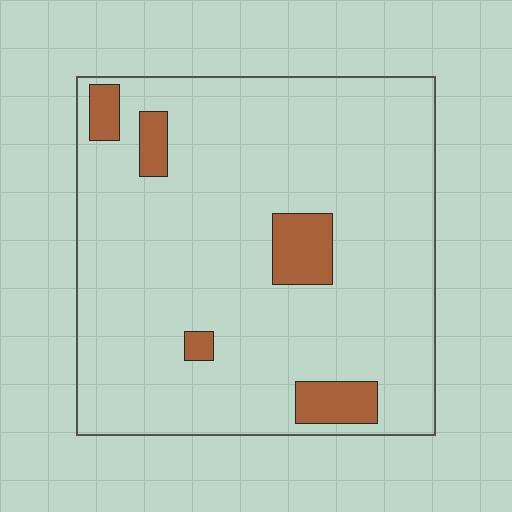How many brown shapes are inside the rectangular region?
5.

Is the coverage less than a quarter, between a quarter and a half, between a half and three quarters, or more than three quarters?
Less than a quarter.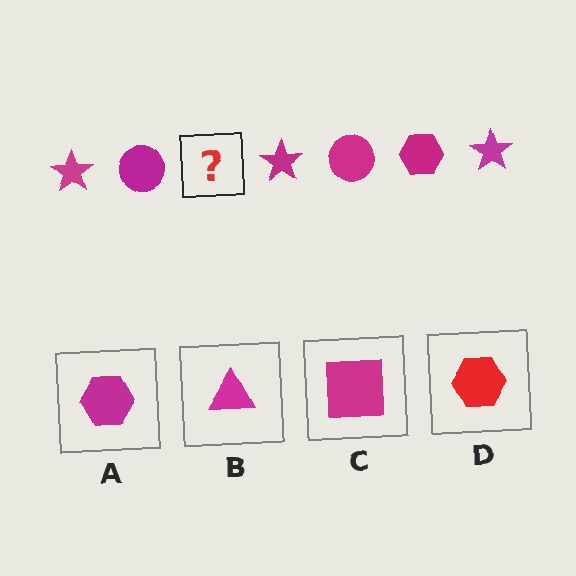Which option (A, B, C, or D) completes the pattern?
A.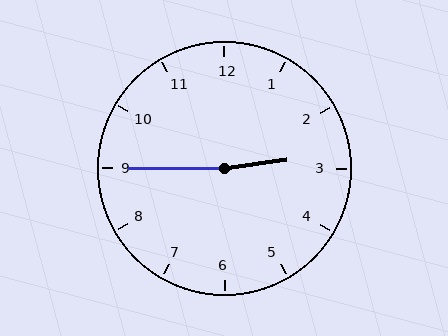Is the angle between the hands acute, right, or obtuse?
It is obtuse.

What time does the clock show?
2:45.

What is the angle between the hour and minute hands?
Approximately 172 degrees.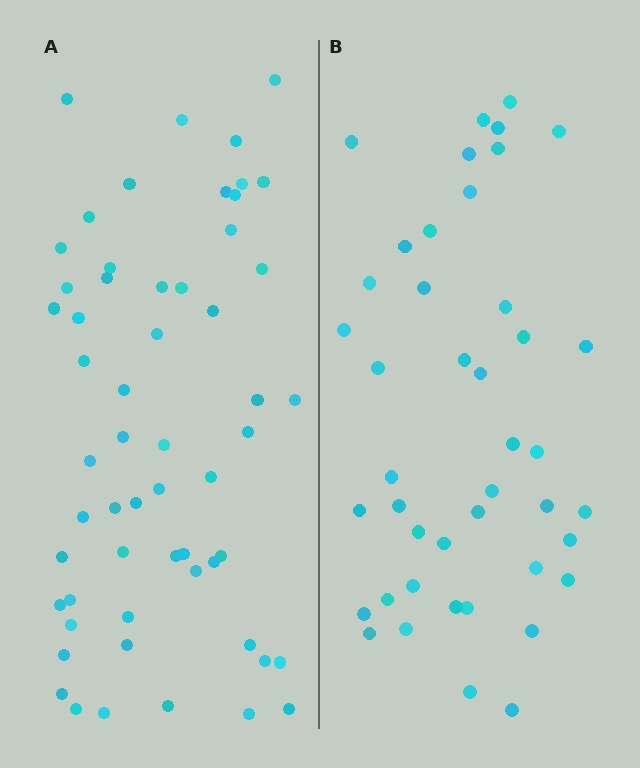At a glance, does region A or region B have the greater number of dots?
Region A (the left region) has more dots.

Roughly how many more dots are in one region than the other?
Region A has approximately 15 more dots than region B.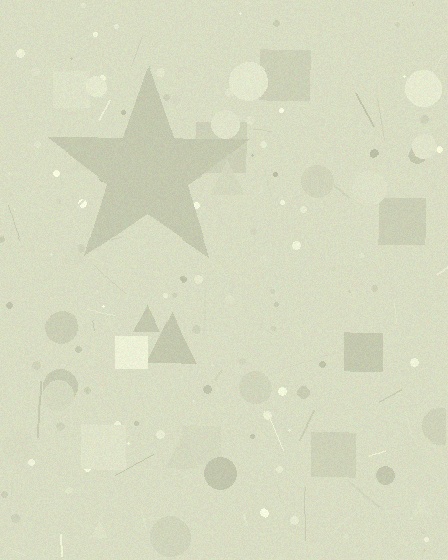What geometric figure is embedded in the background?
A star is embedded in the background.